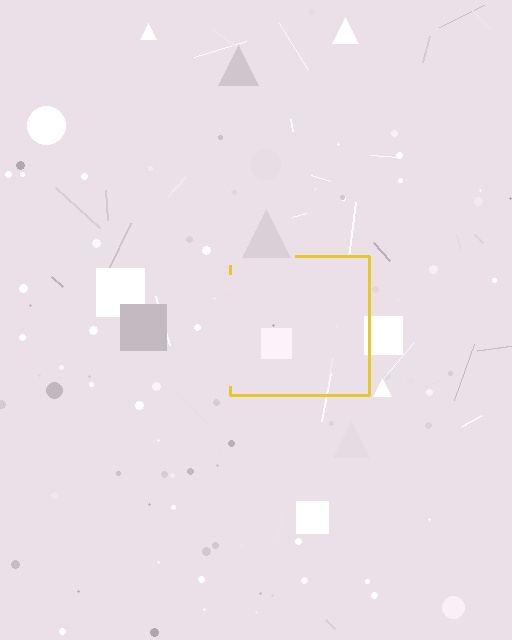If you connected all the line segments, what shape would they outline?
They would outline a square.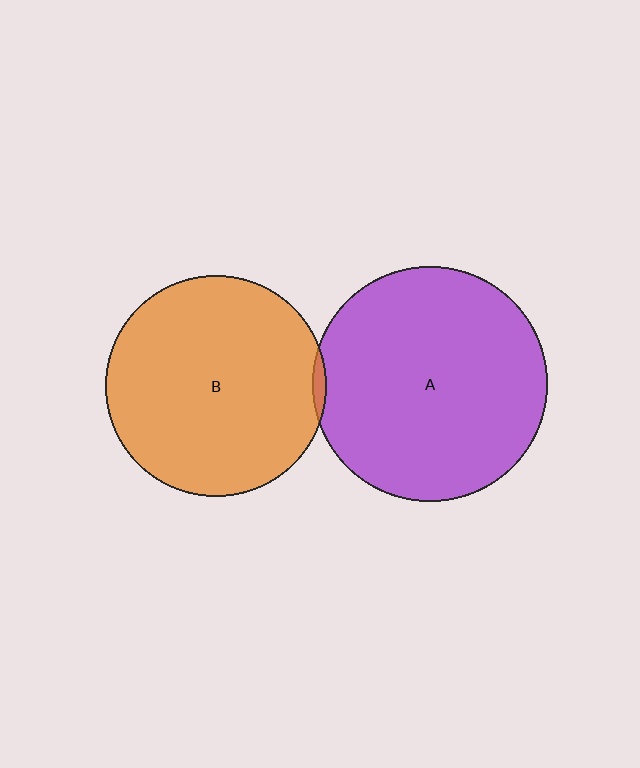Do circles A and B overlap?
Yes.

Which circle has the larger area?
Circle A (purple).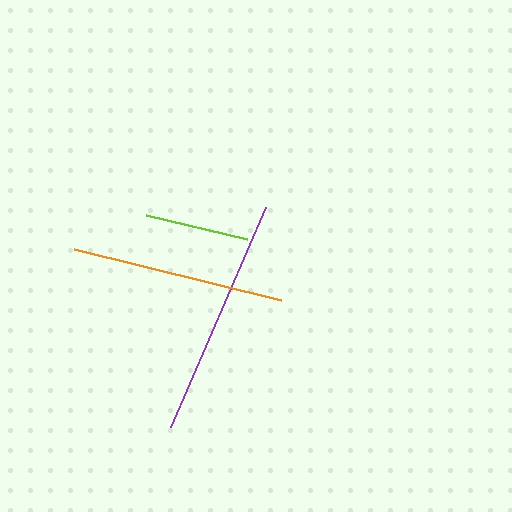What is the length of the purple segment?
The purple segment is approximately 240 pixels long.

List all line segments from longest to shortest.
From longest to shortest: purple, orange, lime.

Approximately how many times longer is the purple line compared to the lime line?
The purple line is approximately 2.3 times the length of the lime line.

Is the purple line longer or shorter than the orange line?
The purple line is longer than the orange line.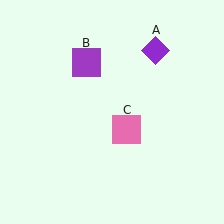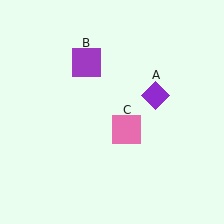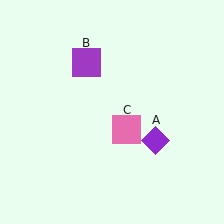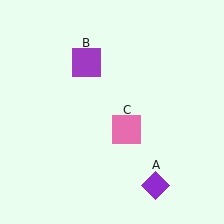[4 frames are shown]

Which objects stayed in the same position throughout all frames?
Purple square (object B) and pink square (object C) remained stationary.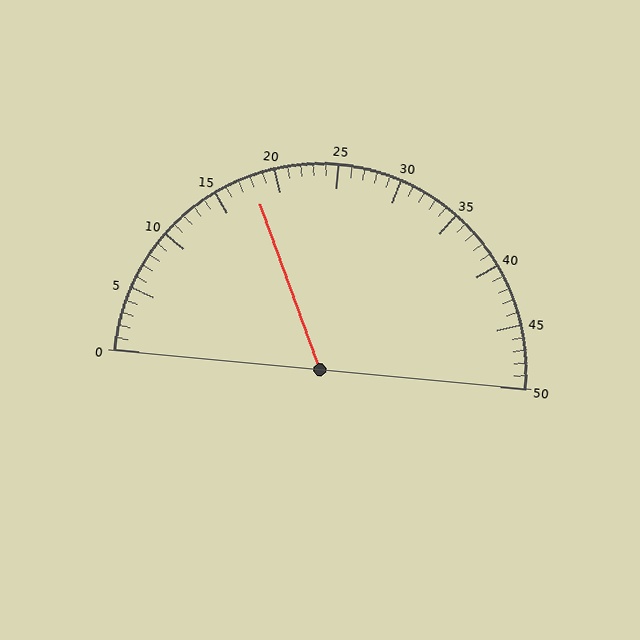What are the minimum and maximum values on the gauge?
The gauge ranges from 0 to 50.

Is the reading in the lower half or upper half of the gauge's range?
The reading is in the lower half of the range (0 to 50).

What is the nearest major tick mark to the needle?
The nearest major tick mark is 20.